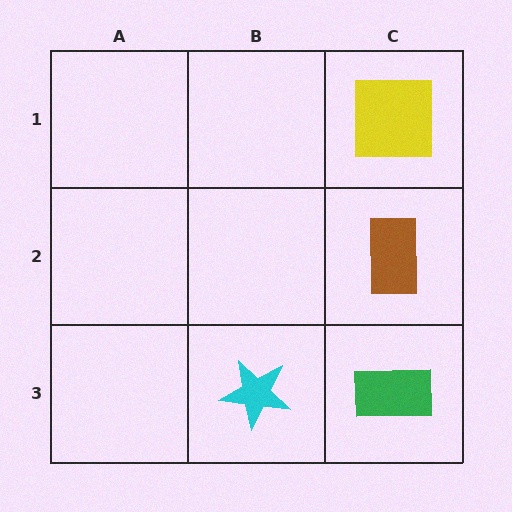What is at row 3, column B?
A cyan star.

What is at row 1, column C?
A yellow square.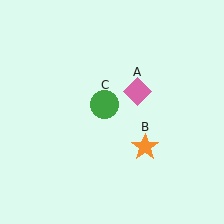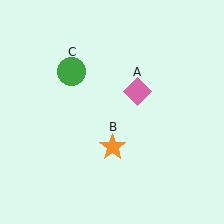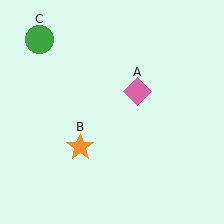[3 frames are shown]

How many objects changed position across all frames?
2 objects changed position: orange star (object B), green circle (object C).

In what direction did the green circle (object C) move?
The green circle (object C) moved up and to the left.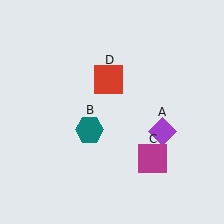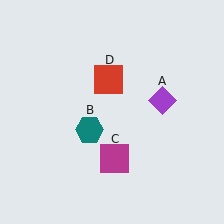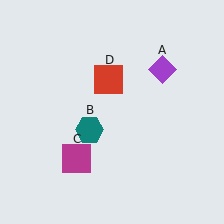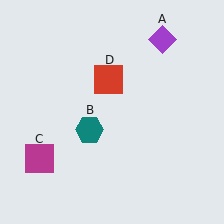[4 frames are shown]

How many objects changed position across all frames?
2 objects changed position: purple diamond (object A), magenta square (object C).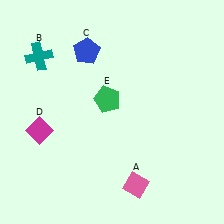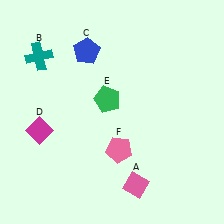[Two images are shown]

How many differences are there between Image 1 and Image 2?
There is 1 difference between the two images.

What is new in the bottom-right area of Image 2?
A pink pentagon (F) was added in the bottom-right area of Image 2.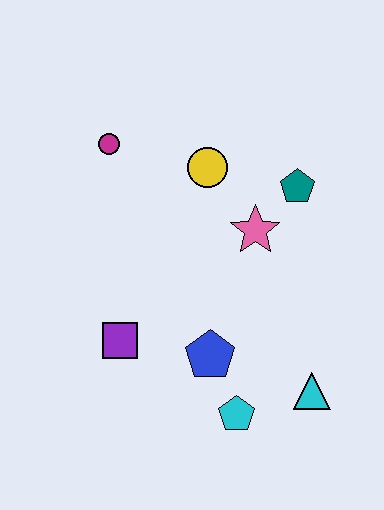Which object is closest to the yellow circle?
The pink star is closest to the yellow circle.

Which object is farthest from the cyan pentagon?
The magenta circle is farthest from the cyan pentagon.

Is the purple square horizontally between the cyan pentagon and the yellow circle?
No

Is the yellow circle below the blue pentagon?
No